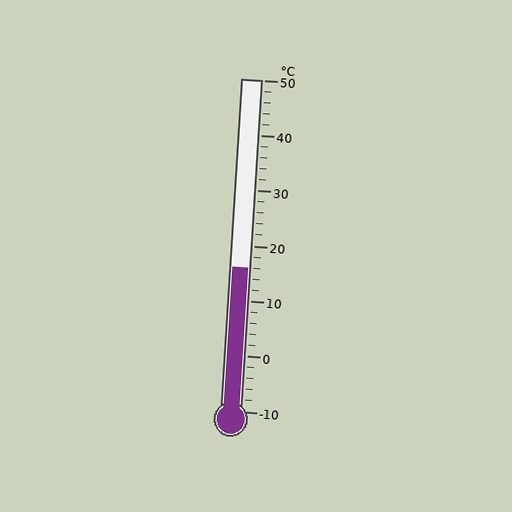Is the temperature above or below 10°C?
The temperature is above 10°C.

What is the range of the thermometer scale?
The thermometer scale ranges from -10°C to 50°C.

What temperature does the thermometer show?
The thermometer shows approximately 16°C.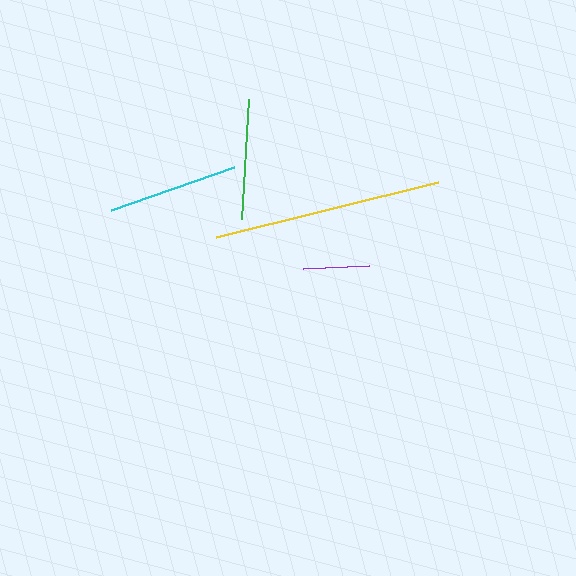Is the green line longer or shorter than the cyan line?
The cyan line is longer than the green line.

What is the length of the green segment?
The green segment is approximately 120 pixels long.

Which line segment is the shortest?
The purple line is the shortest at approximately 67 pixels.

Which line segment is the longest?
The yellow line is the longest at approximately 229 pixels.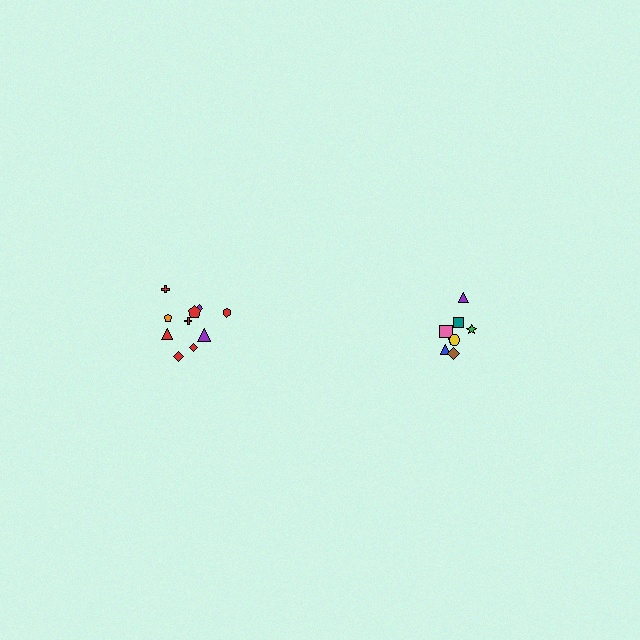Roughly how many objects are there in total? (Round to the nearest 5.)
Roughly 20 objects in total.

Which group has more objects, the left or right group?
The left group.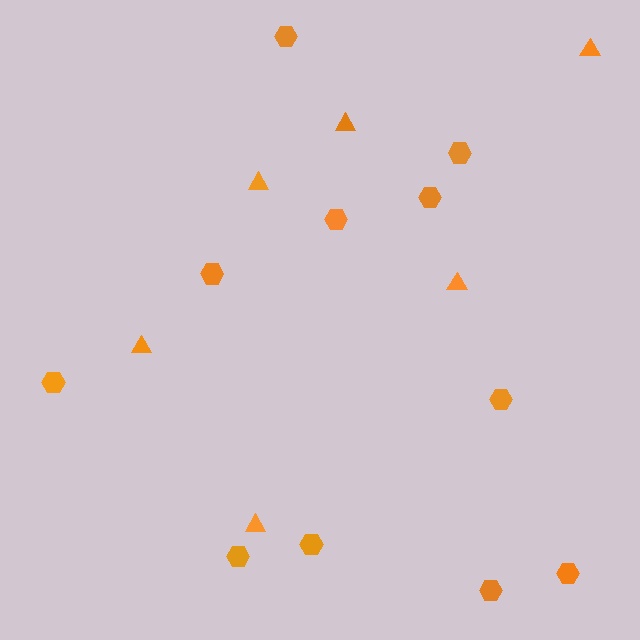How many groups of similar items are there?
There are 2 groups: one group of hexagons (11) and one group of triangles (6).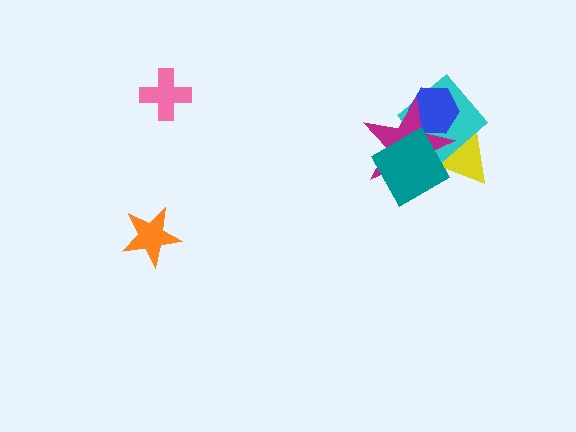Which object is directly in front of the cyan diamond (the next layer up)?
The blue hexagon is directly in front of the cyan diamond.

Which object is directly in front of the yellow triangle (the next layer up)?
The cyan diamond is directly in front of the yellow triangle.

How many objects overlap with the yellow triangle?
4 objects overlap with the yellow triangle.